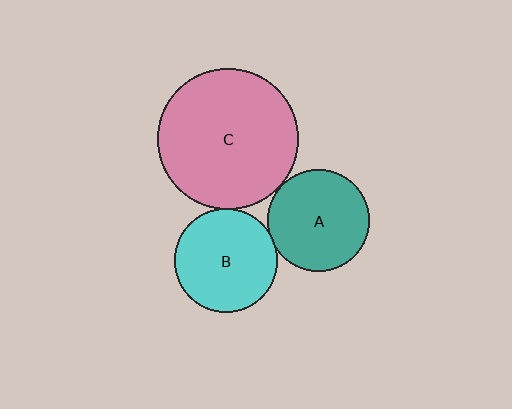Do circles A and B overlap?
Yes.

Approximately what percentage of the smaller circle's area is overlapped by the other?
Approximately 5%.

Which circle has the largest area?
Circle C (pink).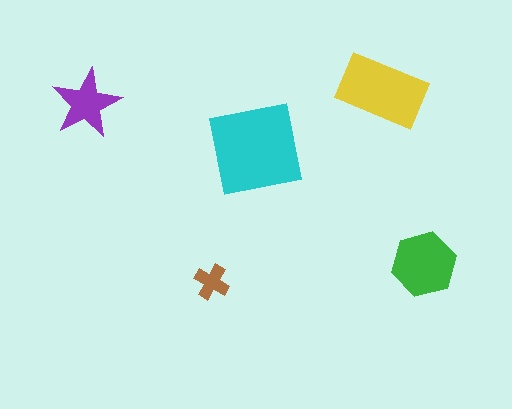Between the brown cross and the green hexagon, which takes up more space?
The green hexagon.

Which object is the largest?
The cyan square.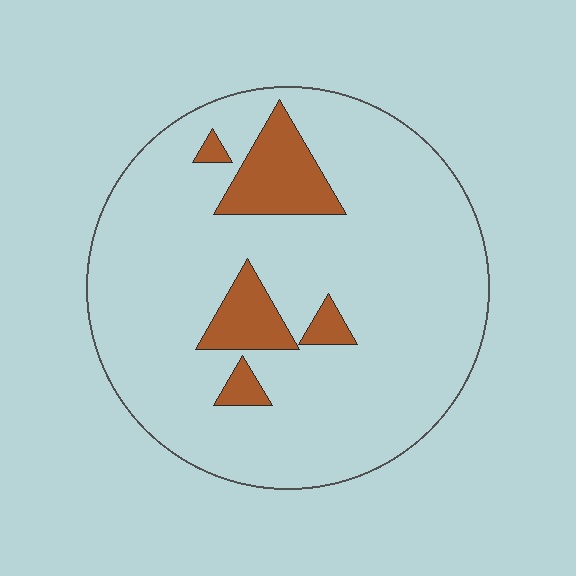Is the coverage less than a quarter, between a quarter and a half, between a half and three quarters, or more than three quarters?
Less than a quarter.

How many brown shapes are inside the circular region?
5.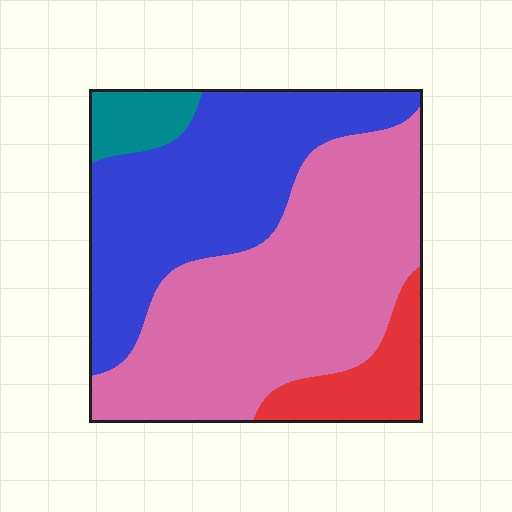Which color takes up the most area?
Pink, at roughly 50%.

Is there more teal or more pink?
Pink.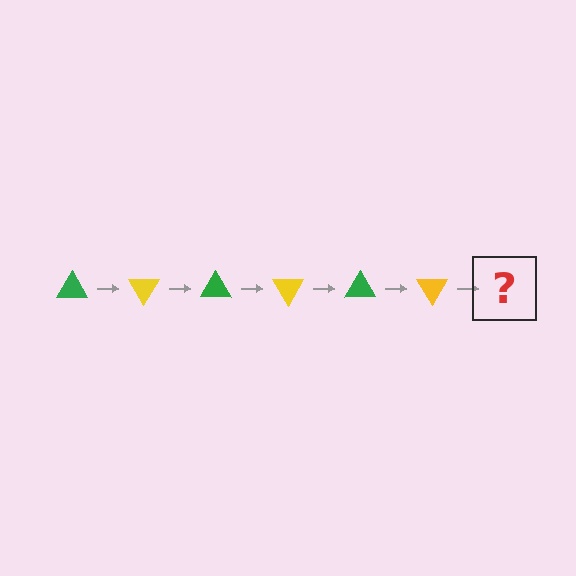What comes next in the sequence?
The next element should be a green triangle, rotated 360 degrees from the start.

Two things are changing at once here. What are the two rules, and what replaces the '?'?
The two rules are that it rotates 60 degrees each step and the color cycles through green and yellow. The '?' should be a green triangle, rotated 360 degrees from the start.